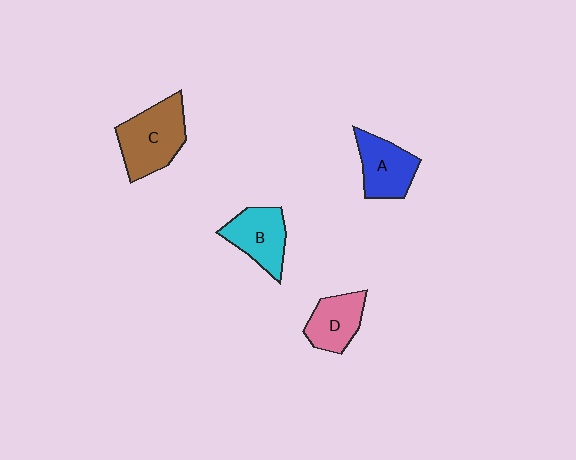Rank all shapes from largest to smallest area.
From largest to smallest: C (brown), B (cyan), A (blue), D (pink).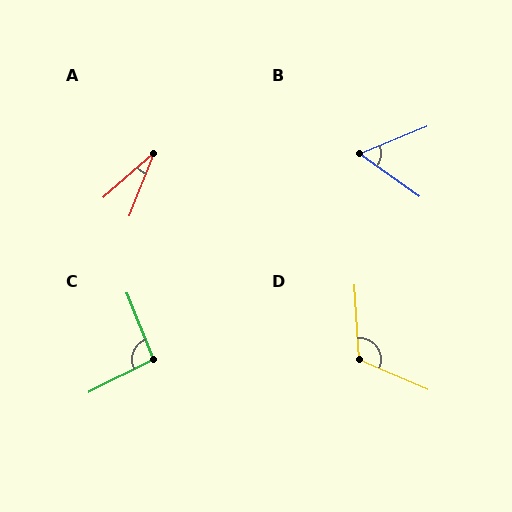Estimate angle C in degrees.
Approximately 95 degrees.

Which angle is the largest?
D, at approximately 117 degrees.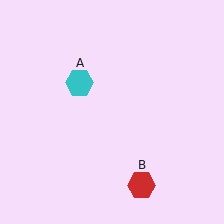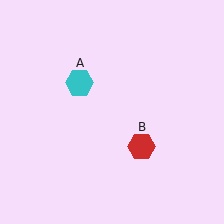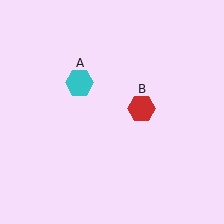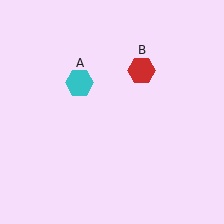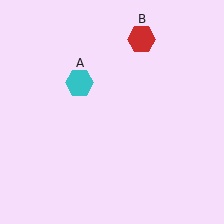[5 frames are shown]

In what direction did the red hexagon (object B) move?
The red hexagon (object B) moved up.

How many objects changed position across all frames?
1 object changed position: red hexagon (object B).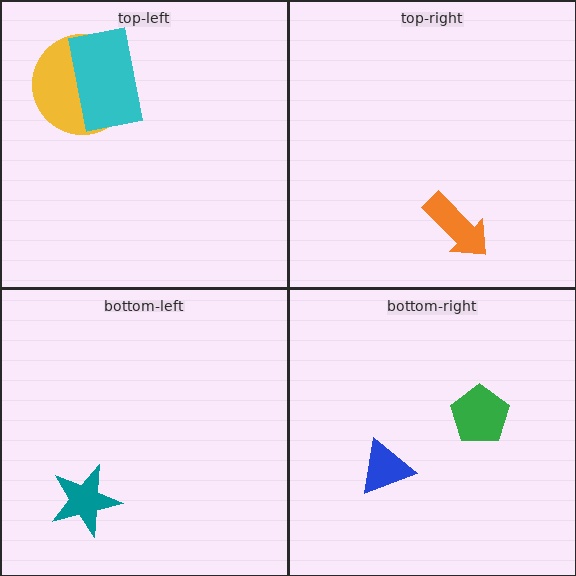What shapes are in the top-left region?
The yellow circle, the cyan rectangle.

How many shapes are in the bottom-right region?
2.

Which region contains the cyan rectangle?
The top-left region.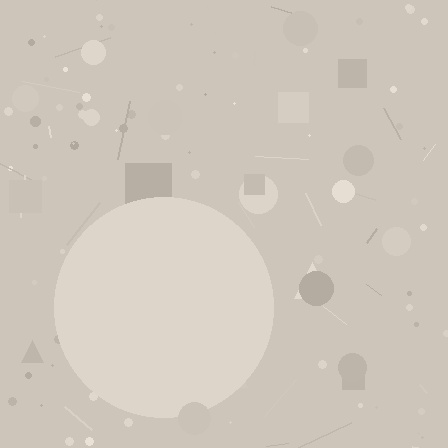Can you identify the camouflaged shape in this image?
The camouflaged shape is a circle.